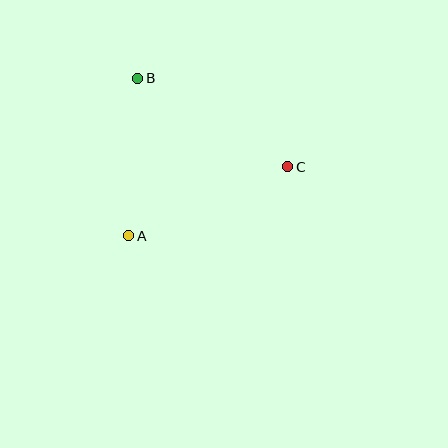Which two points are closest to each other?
Points A and B are closest to each other.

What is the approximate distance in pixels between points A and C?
The distance between A and C is approximately 173 pixels.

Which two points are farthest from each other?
Points B and C are farthest from each other.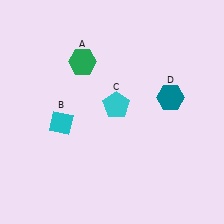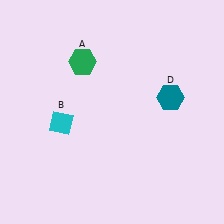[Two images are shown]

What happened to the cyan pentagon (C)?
The cyan pentagon (C) was removed in Image 2. It was in the top-right area of Image 1.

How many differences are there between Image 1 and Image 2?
There is 1 difference between the two images.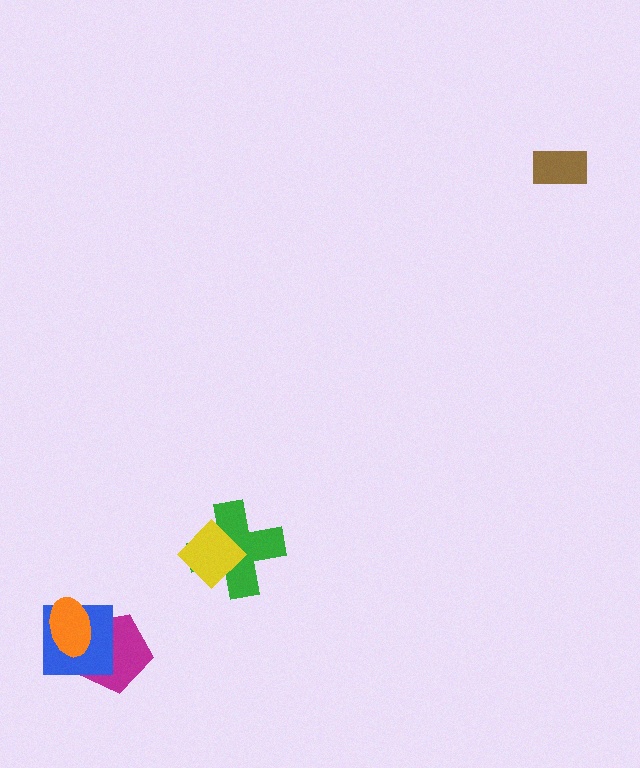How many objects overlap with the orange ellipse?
2 objects overlap with the orange ellipse.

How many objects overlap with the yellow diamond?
1 object overlaps with the yellow diamond.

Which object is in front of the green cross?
The yellow diamond is in front of the green cross.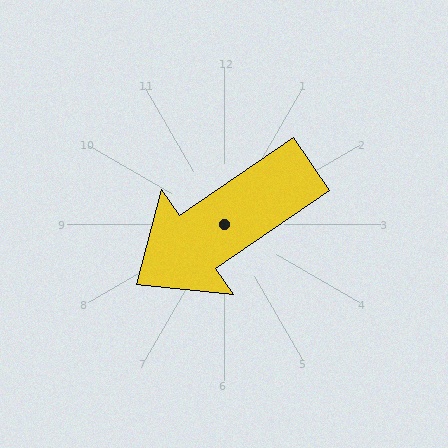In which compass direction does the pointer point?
Southwest.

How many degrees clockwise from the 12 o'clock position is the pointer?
Approximately 236 degrees.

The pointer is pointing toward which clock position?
Roughly 8 o'clock.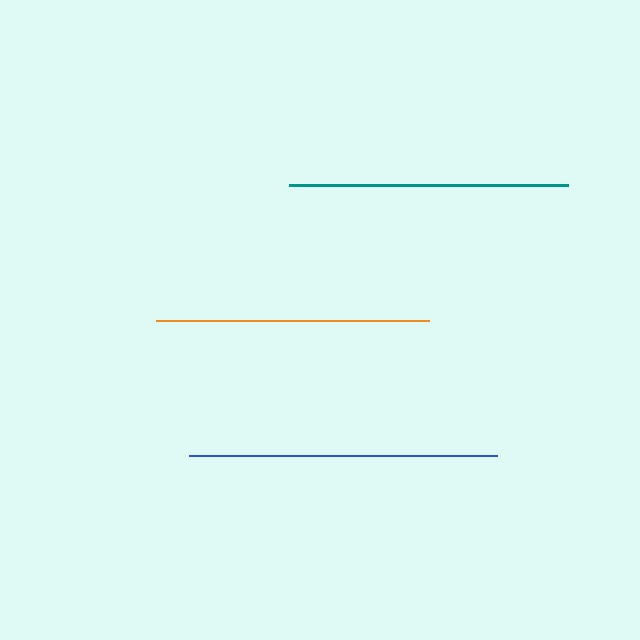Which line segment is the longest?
The blue line is the longest at approximately 308 pixels.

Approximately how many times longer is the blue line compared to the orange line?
The blue line is approximately 1.1 times the length of the orange line.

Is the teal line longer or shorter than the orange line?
The teal line is longer than the orange line.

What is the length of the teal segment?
The teal segment is approximately 278 pixels long.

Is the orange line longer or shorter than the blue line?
The blue line is longer than the orange line.